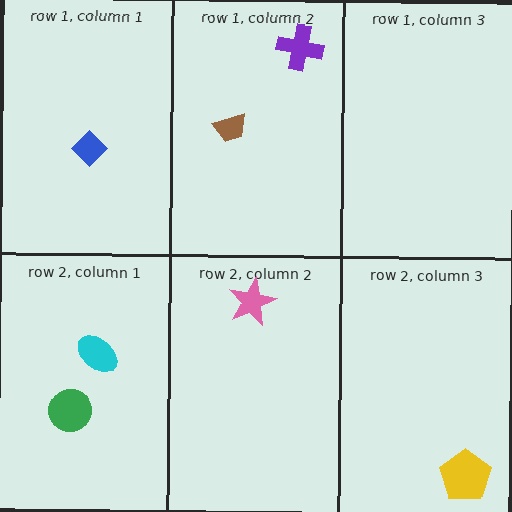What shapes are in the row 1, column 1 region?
The blue diamond.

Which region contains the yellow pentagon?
The row 2, column 3 region.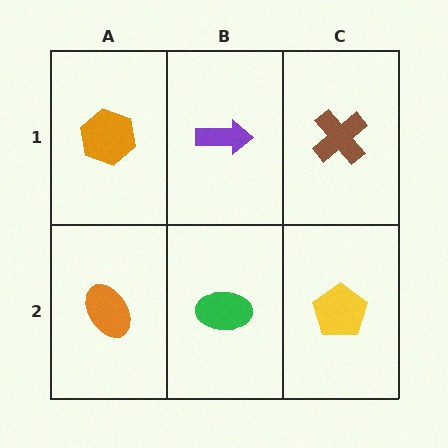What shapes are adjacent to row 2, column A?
An orange hexagon (row 1, column A), a green ellipse (row 2, column B).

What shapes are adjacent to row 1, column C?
A yellow pentagon (row 2, column C), a purple arrow (row 1, column B).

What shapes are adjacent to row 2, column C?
A brown cross (row 1, column C), a green ellipse (row 2, column B).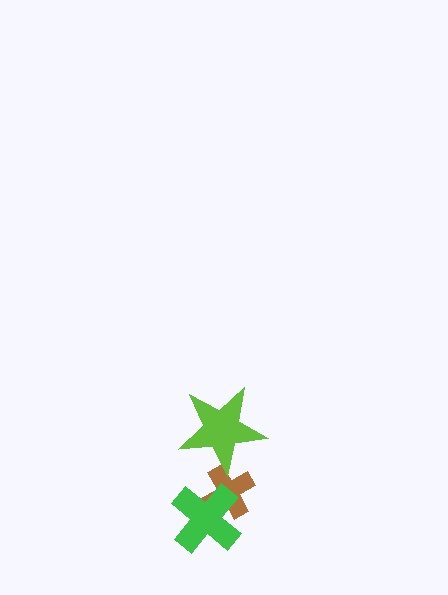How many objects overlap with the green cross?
1 object overlaps with the green cross.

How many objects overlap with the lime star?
1 object overlaps with the lime star.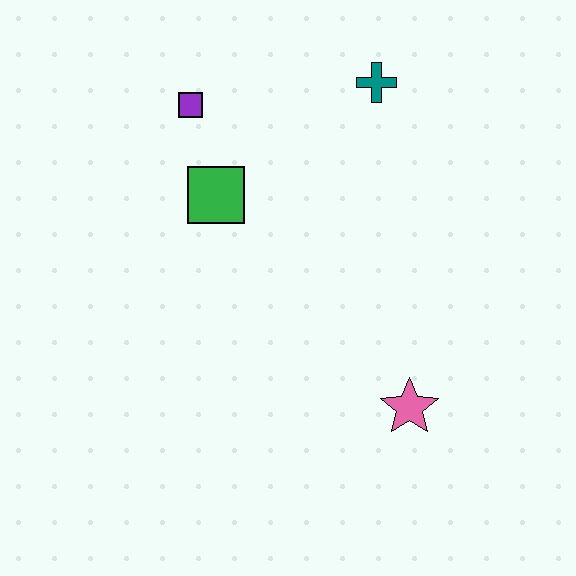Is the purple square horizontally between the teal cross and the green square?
No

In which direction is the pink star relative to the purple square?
The pink star is below the purple square.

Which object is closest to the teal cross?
The purple square is closest to the teal cross.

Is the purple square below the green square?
No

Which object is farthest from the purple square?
The pink star is farthest from the purple square.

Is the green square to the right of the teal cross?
No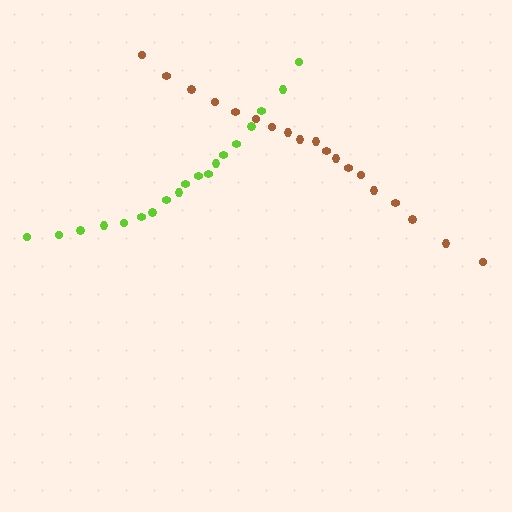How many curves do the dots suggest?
There are 2 distinct paths.